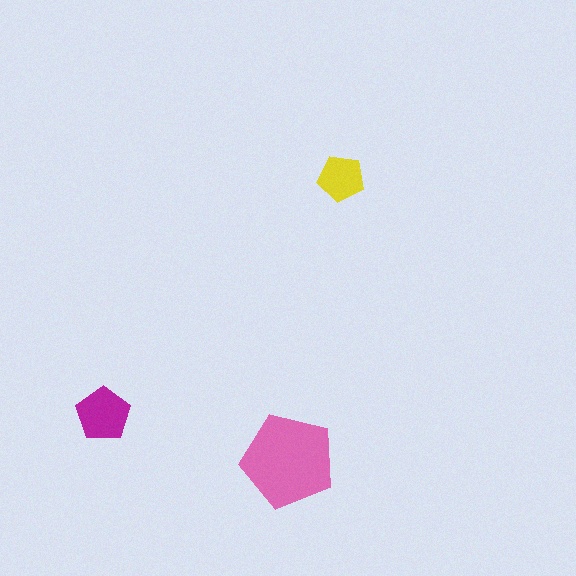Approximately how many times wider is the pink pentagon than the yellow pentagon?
About 2 times wider.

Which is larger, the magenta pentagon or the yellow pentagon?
The magenta one.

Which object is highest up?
The yellow pentagon is topmost.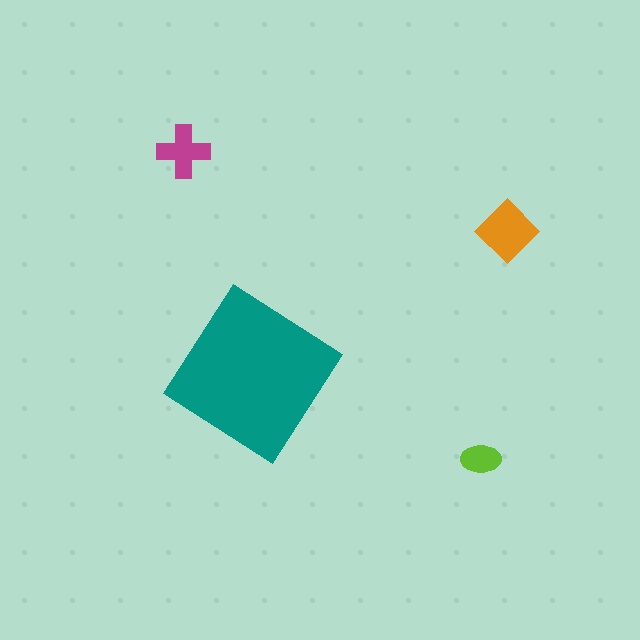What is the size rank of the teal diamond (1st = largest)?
1st.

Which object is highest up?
The magenta cross is topmost.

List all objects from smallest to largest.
The lime ellipse, the magenta cross, the orange diamond, the teal diamond.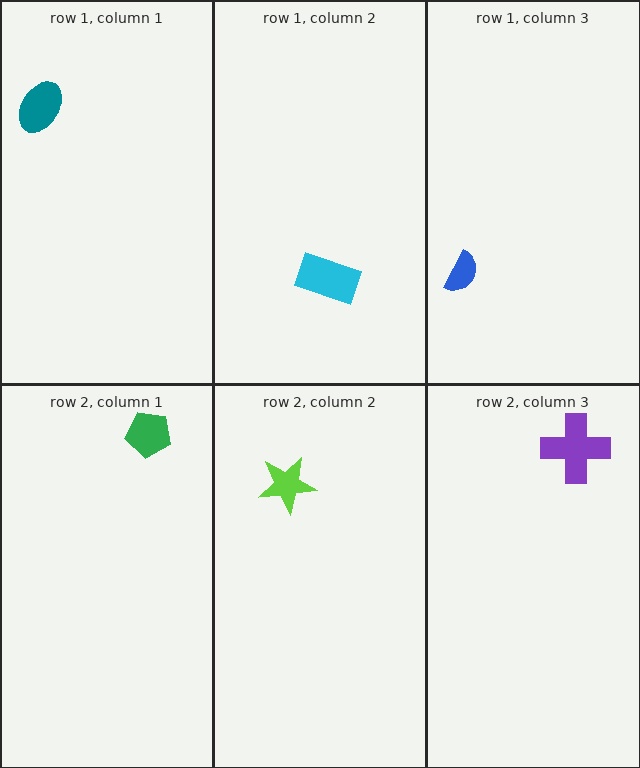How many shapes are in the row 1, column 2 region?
1.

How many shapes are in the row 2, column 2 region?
1.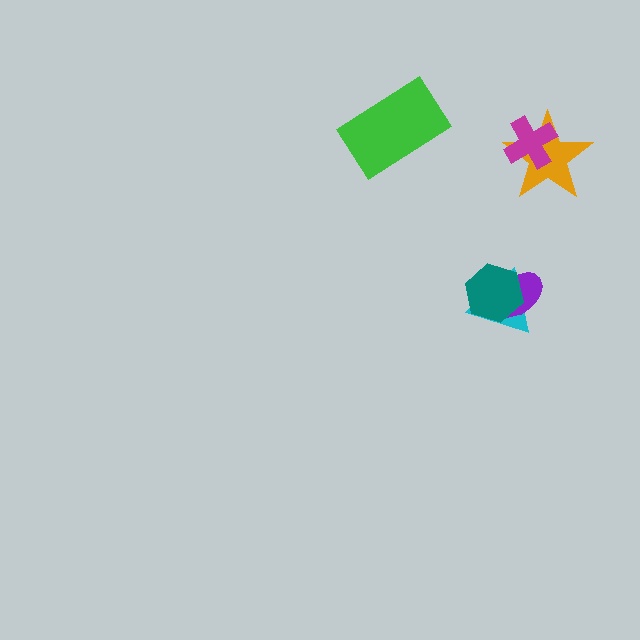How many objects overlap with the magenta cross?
1 object overlaps with the magenta cross.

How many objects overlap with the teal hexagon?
2 objects overlap with the teal hexagon.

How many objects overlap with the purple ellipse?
2 objects overlap with the purple ellipse.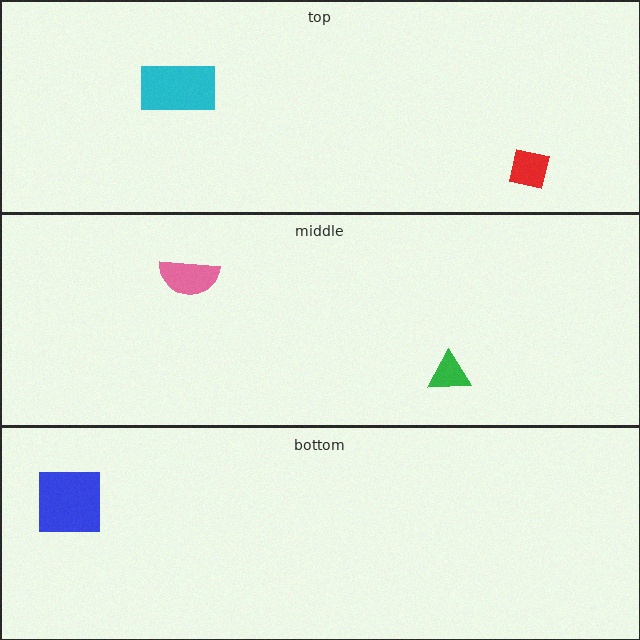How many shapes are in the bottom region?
1.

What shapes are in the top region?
The red square, the cyan rectangle.